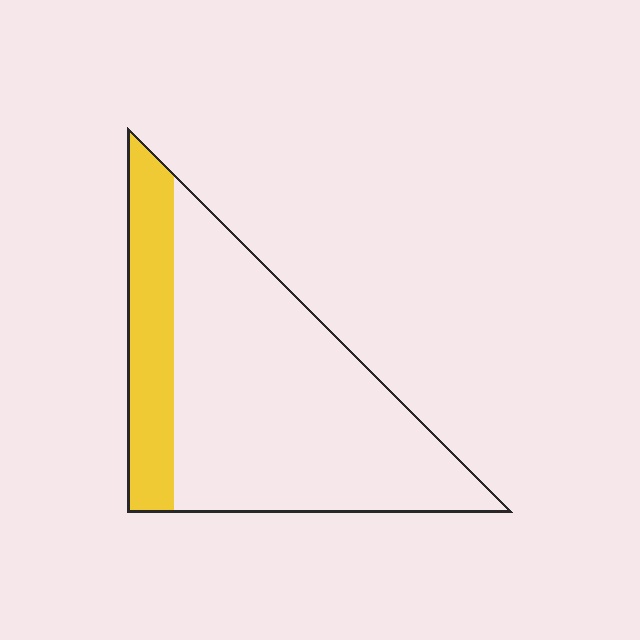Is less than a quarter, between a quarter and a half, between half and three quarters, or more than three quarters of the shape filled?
Less than a quarter.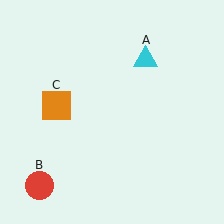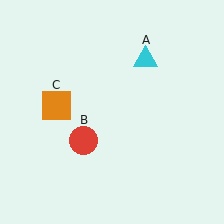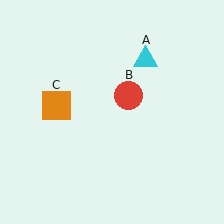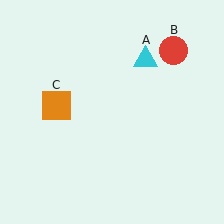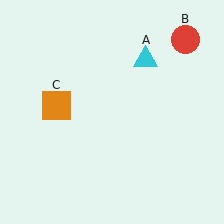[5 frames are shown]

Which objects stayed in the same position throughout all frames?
Cyan triangle (object A) and orange square (object C) remained stationary.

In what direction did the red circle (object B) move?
The red circle (object B) moved up and to the right.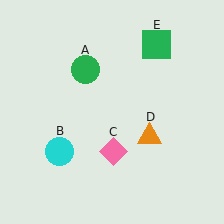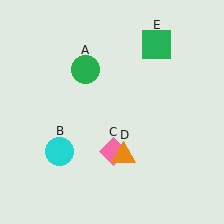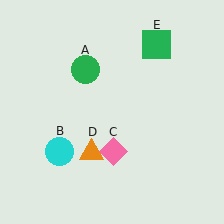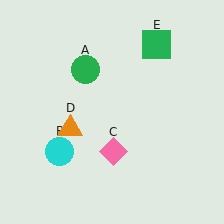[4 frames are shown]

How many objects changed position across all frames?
1 object changed position: orange triangle (object D).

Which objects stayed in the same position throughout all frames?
Green circle (object A) and cyan circle (object B) and pink diamond (object C) and green square (object E) remained stationary.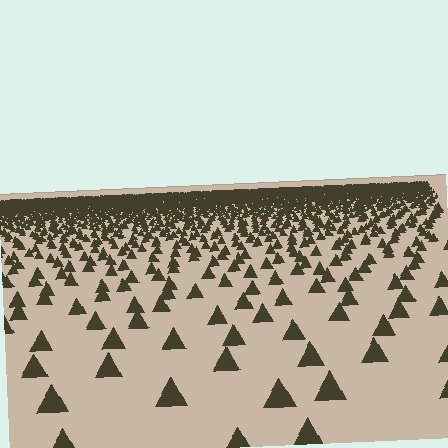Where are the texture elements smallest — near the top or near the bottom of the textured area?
Near the top.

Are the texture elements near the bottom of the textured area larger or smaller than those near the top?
Larger. Near the bottom, elements are closer to the viewer and appear at a bigger on-screen size.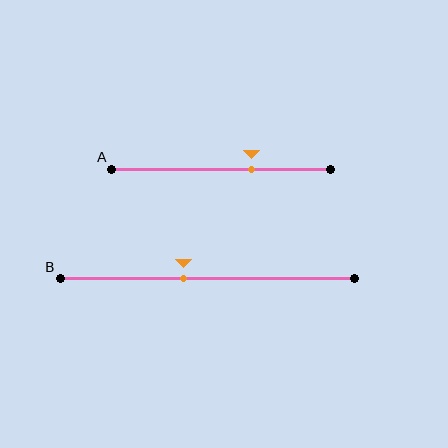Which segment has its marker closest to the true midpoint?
Segment B has its marker closest to the true midpoint.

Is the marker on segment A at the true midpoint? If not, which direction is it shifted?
No, the marker on segment A is shifted to the right by about 14% of the segment length.